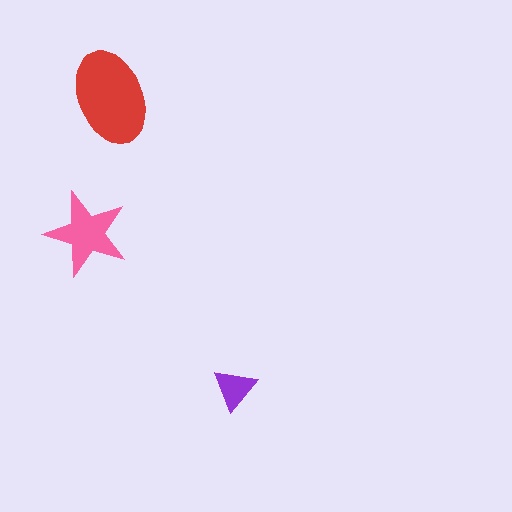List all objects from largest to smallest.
The red ellipse, the pink star, the purple triangle.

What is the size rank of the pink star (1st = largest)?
2nd.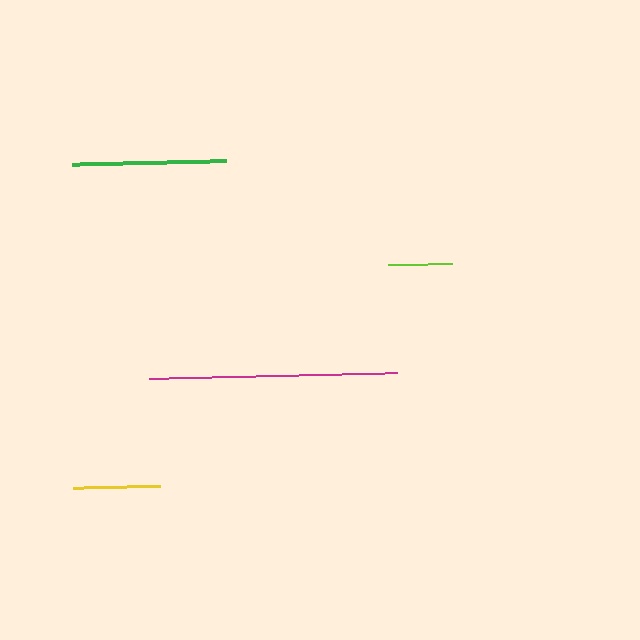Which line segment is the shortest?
The lime line is the shortest at approximately 63 pixels.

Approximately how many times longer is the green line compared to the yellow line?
The green line is approximately 1.8 times the length of the yellow line.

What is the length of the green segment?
The green segment is approximately 154 pixels long.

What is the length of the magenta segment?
The magenta segment is approximately 248 pixels long.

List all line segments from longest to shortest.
From longest to shortest: magenta, green, yellow, lime.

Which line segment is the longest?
The magenta line is the longest at approximately 248 pixels.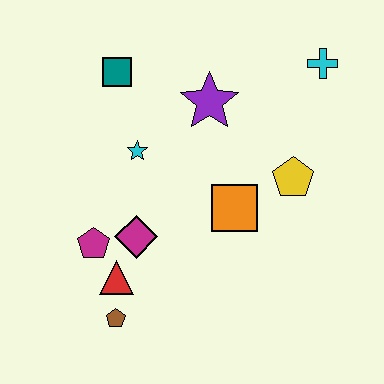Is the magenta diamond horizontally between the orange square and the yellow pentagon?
No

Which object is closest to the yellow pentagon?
The orange square is closest to the yellow pentagon.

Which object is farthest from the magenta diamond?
The cyan cross is farthest from the magenta diamond.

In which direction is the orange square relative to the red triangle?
The orange square is to the right of the red triangle.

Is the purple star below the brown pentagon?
No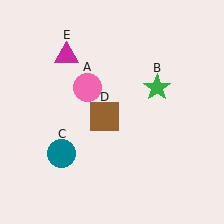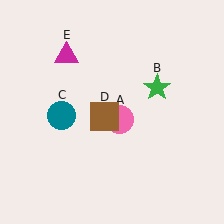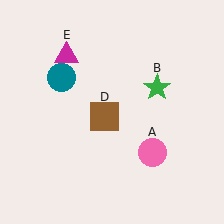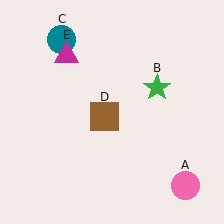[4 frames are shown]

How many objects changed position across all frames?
2 objects changed position: pink circle (object A), teal circle (object C).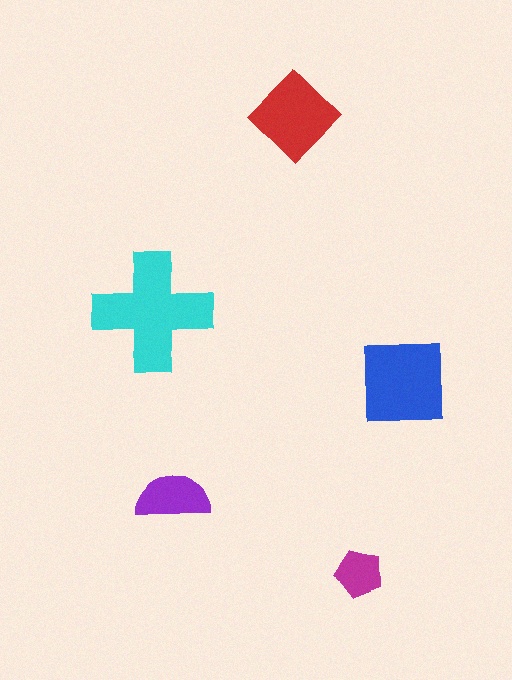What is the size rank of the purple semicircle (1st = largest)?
4th.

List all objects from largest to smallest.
The cyan cross, the blue square, the red diamond, the purple semicircle, the magenta pentagon.